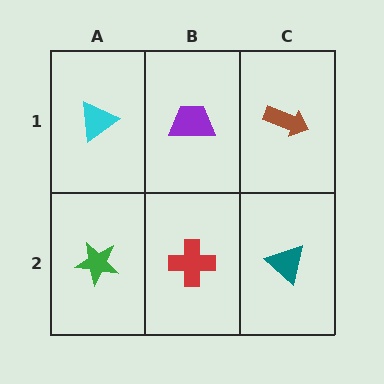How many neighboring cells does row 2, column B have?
3.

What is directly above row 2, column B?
A purple trapezoid.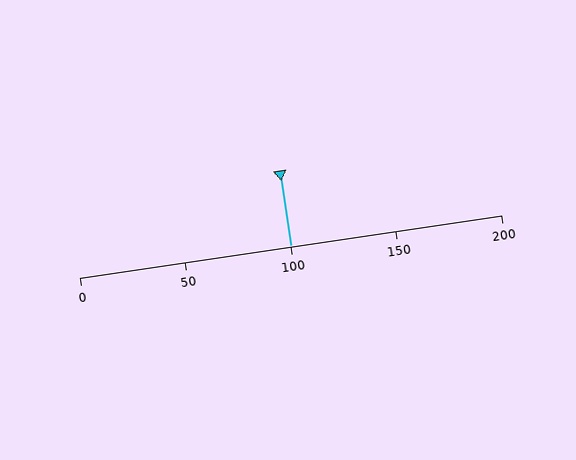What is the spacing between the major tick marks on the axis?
The major ticks are spaced 50 apart.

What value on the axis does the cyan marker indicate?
The marker indicates approximately 100.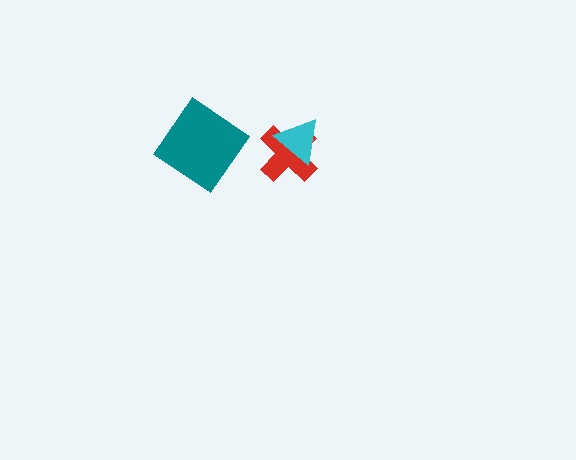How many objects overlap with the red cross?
1 object overlaps with the red cross.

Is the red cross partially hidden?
Yes, it is partially covered by another shape.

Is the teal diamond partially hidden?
No, no other shape covers it.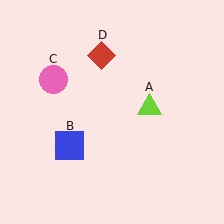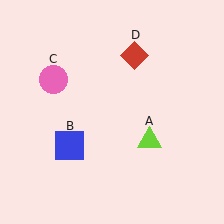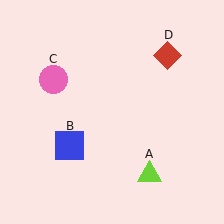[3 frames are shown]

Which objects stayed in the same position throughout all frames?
Blue square (object B) and pink circle (object C) remained stationary.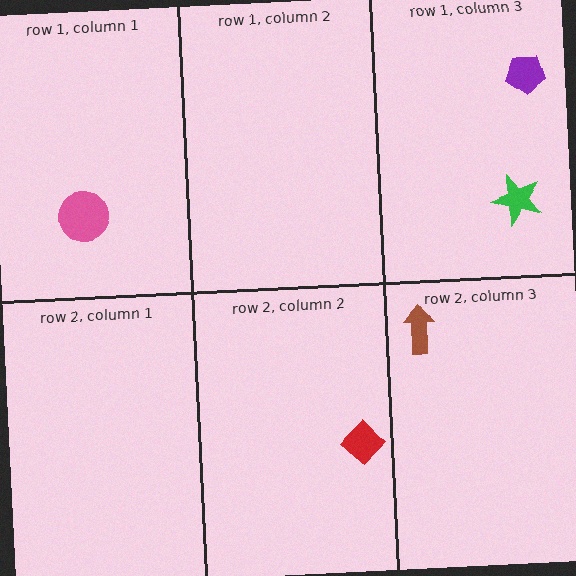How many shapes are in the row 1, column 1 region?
1.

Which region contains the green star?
The row 1, column 3 region.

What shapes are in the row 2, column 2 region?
The red diamond.